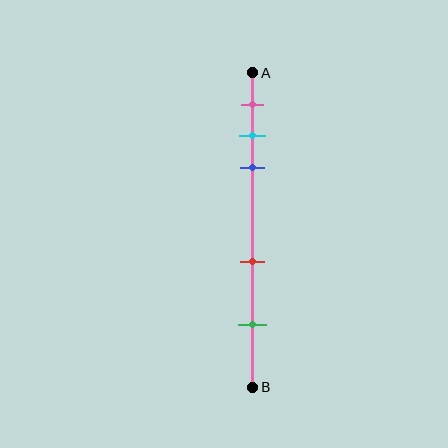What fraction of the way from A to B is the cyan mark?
The cyan mark is approximately 20% (0.2) of the way from A to B.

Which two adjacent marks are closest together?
The cyan and blue marks are the closest adjacent pair.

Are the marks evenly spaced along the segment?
No, the marks are not evenly spaced.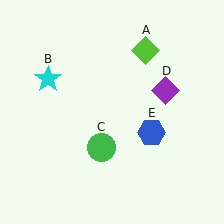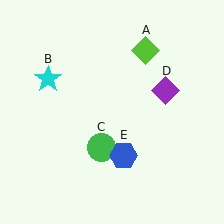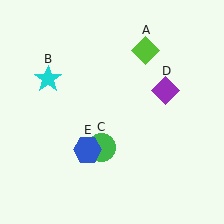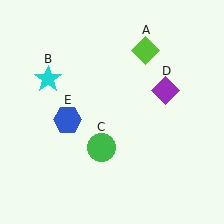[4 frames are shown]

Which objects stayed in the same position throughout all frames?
Lime diamond (object A) and cyan star (object B) and green circle (object C) and purple diamond (object D) remained stationary.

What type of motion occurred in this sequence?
The blue hexagon (object E) rotated clockwise around the center of the scene.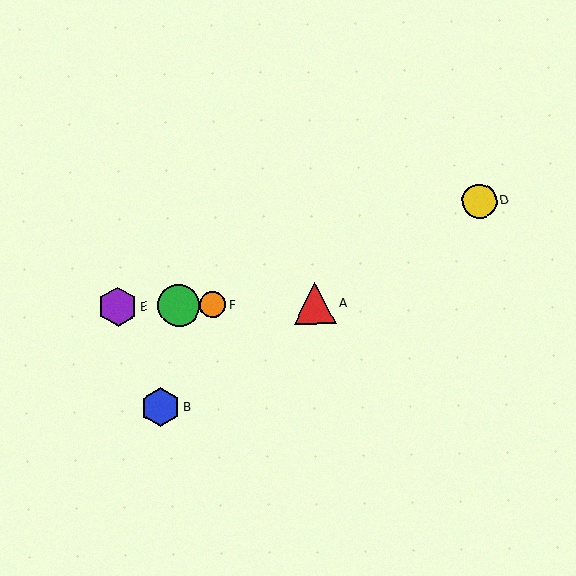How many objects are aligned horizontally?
4 objects (A, C, E, F) are aligned horizontally.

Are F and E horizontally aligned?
Yes, both are at y≈305.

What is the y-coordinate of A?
Object A is at y≈303.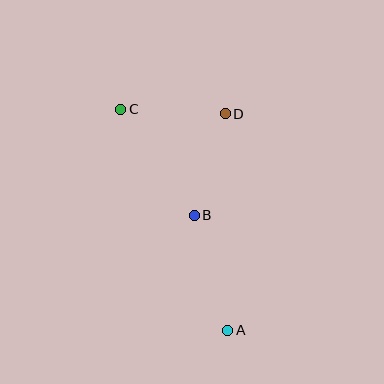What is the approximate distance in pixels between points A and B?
The distance between A and B is approximately 120 pixels.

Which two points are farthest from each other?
Points A and C are farthest from each other.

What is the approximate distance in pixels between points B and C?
The distance between B and C is approximately 129 pixels.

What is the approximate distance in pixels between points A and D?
The distance between A and D is approximately 216 pixels.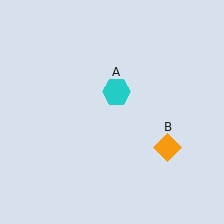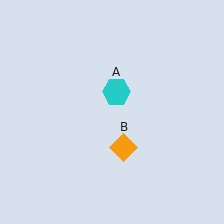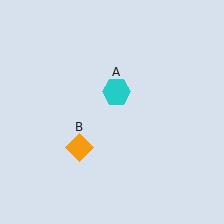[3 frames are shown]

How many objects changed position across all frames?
1 object changed position: orange diamond (object B).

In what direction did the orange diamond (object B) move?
The orange diamond (object B) moved left.